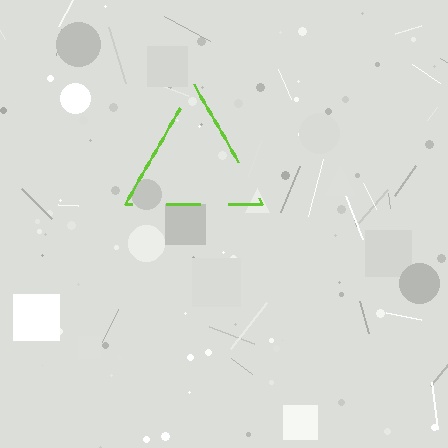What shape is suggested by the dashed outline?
The dashed outline suggests a triangle.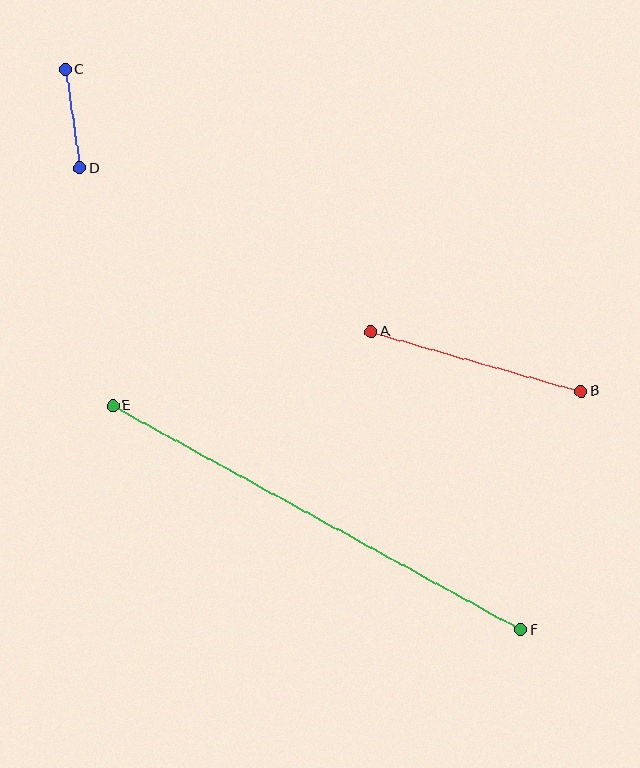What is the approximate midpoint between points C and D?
The midpoint is at approximately (73, 119) pixels.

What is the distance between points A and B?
The distance is approximately 218 pixels.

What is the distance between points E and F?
The distance is approximately 465 pixels.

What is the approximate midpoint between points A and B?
The midpoint is at approximately (476, 361) pixels.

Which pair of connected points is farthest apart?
Points E and F are farthest apart.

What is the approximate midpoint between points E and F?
The midpoint is at approximately (317, 518) pixels.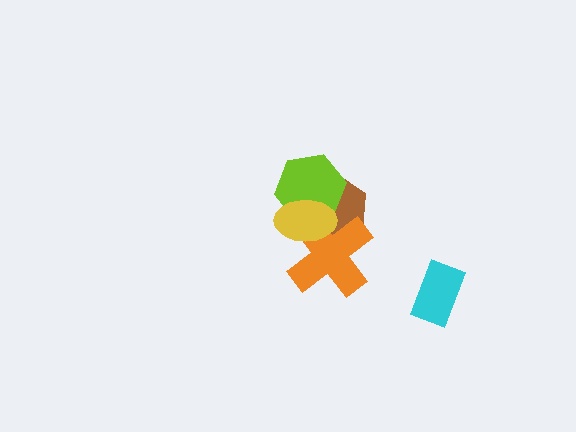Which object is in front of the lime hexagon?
The yellow ellipse is in front of the lime hexagon.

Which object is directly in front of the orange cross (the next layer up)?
The lime hexagon is directly in front of the orange cross.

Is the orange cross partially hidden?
Yes, it is partially covered by another shape.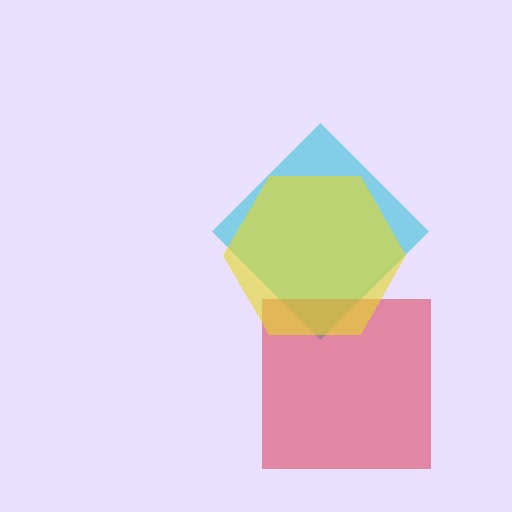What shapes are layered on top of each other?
The layered shapes are: a cyan diamond, a red square, a yellow hexagon.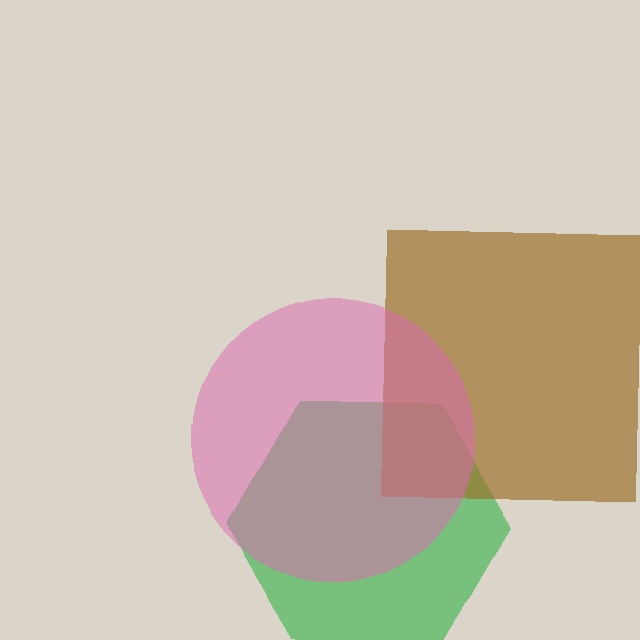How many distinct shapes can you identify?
There are 3 distinct shapes: a green hexagon, a brown square, a pink circle.